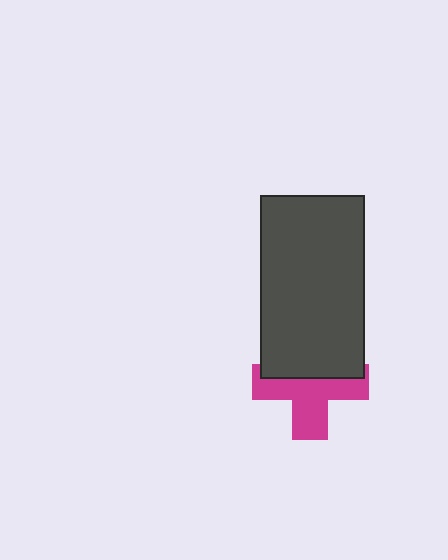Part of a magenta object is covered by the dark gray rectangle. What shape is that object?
It is a cross.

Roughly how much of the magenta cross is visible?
About half of it is visible (roughly 56%).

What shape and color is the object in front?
The object in front is a dark gray rectangle.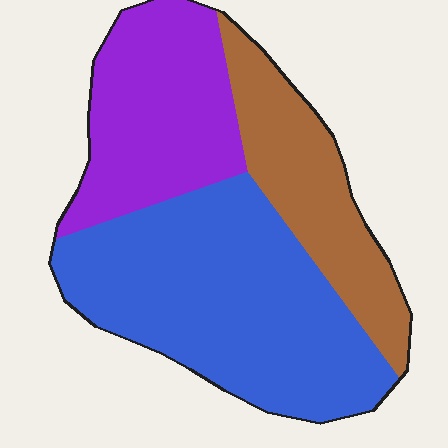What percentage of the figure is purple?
Purple takes up about one quarter (1/4) of the figure.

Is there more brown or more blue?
Blue.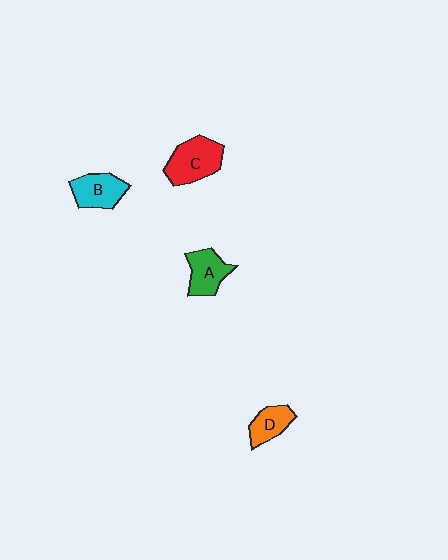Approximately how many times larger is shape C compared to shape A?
Approximately 1.3 times.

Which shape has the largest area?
Shape C (red).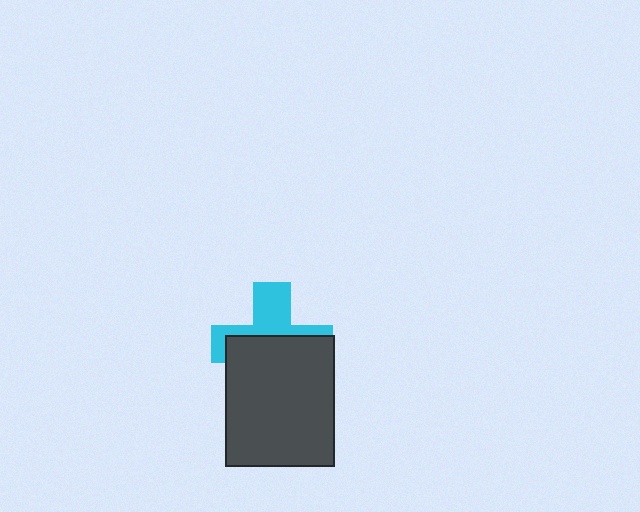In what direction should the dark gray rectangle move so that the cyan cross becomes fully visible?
The dark gray rectangle should move down. That is the shortest direction to clear the overlap and leave the cyan cross fully visible.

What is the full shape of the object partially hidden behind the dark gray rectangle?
The partially hidden object is a cyan cross.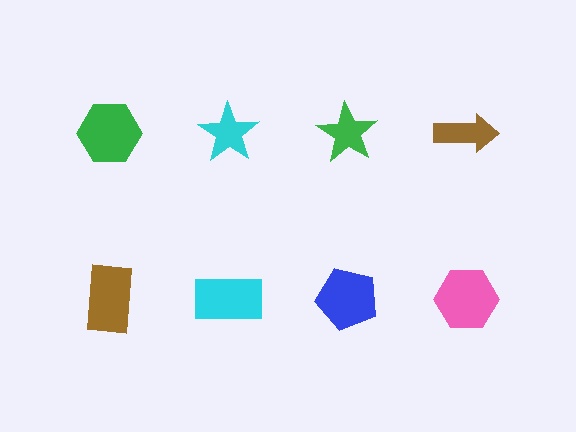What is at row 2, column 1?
A brown rectangle.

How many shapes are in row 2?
4 shapes.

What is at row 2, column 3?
A blue pentagon.